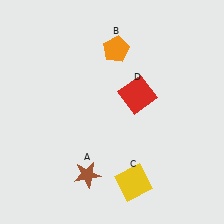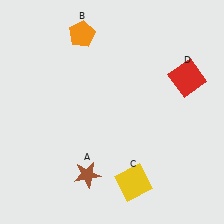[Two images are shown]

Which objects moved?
The objects that moved are: the orange pentagon (B), the red square (D).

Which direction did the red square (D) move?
The red square (D) moved right.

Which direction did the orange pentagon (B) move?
The orange pentagon (B) moved left.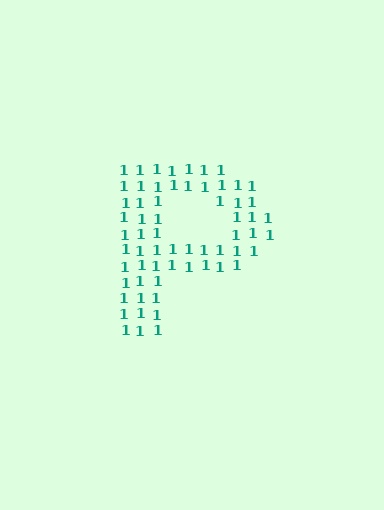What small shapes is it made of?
It is made of small digit 1's.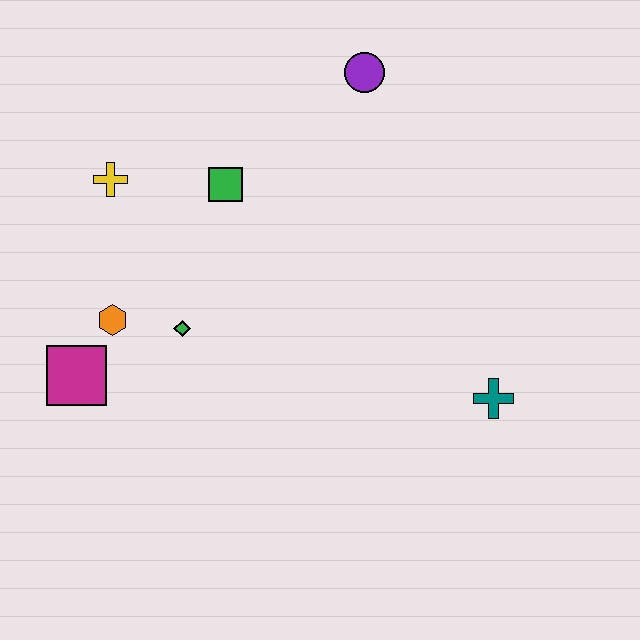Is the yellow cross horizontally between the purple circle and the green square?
No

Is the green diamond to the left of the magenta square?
No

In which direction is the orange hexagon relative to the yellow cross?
The orange hexagon is below the yellow cross.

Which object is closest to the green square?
The yellow cross is closest to the green square.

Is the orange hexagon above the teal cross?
Yes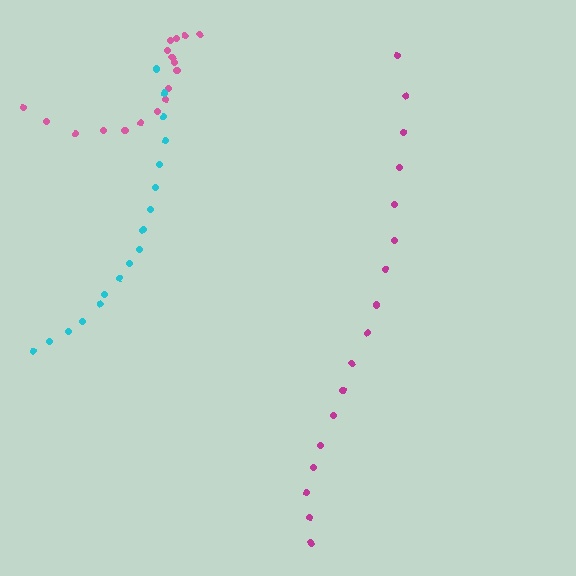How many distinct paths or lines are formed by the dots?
There are 3 distinct paths.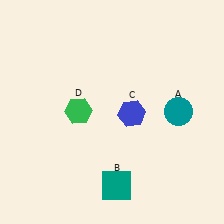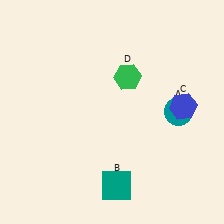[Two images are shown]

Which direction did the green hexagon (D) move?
The green hexagon (D) moved right.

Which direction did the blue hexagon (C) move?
The blue hexagon (C) moved right.